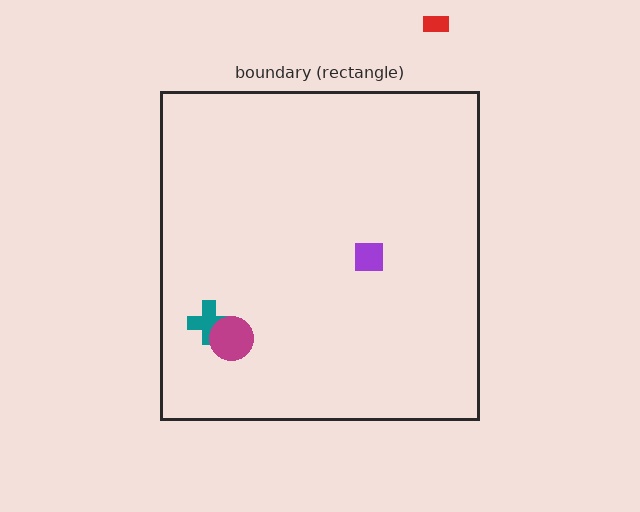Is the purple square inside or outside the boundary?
Inside.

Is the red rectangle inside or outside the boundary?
Outside.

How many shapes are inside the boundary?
3 inside, 1 outside.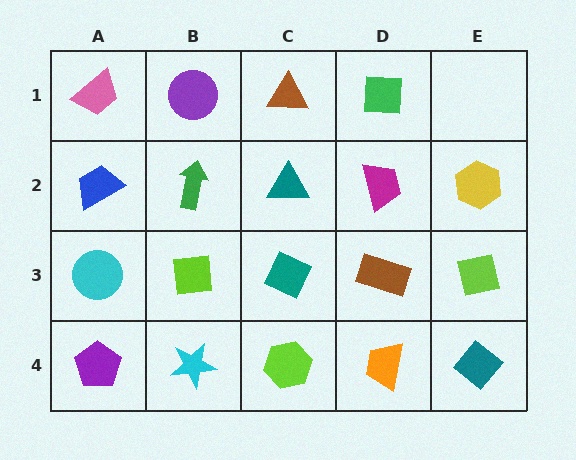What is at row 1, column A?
A pink trapezoid.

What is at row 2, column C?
A teal triangle.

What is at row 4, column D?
An orange trapezoid.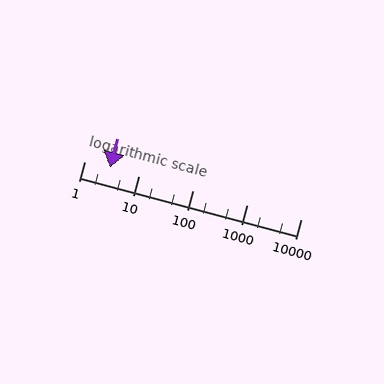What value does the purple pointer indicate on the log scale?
The pointer indicates approximately 3.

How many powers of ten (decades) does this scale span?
The scale spans 4 decades, from 1 to 10000.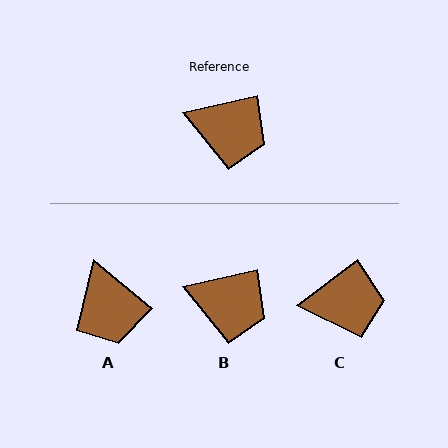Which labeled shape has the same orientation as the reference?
B.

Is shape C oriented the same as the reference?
No, it is off by about 24 degrees.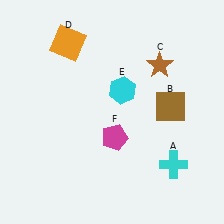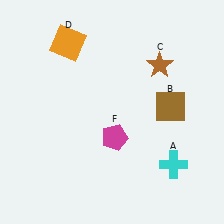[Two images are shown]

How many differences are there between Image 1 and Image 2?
There is 1 difference between the two images.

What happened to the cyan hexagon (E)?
The cyan hexagon (E) was removed in Image 2. It was in the top-right area of Image 1.